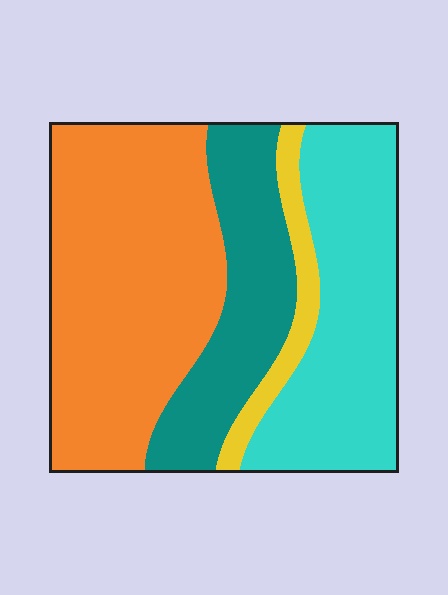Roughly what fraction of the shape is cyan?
Cyan takes up about one third (1/3) of the shape.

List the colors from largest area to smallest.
From largest to smallest: orange, cyan, teal, yellow.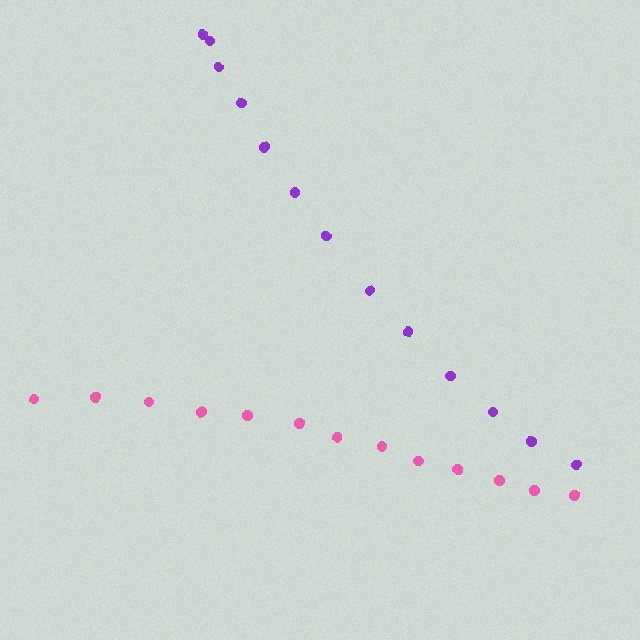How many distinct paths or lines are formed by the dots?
There are 2 distinct paths.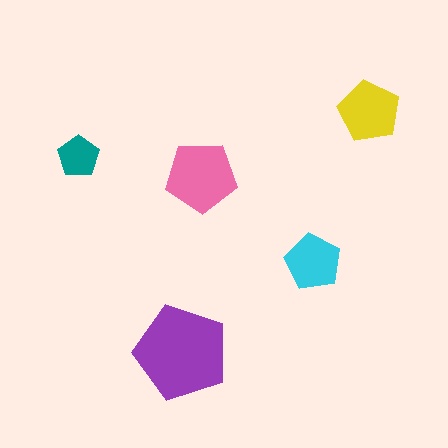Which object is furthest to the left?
The teal pentagon is leftmost.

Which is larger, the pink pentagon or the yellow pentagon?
The pink one.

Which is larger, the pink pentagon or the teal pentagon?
The pink one.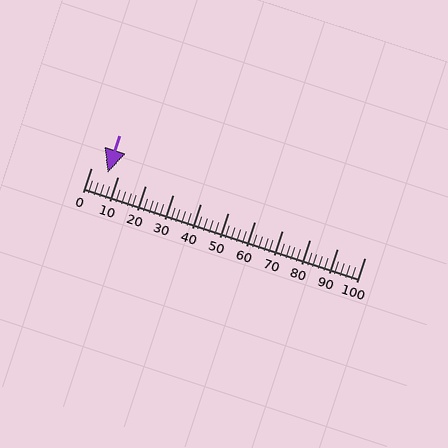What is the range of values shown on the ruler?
The ruler shows values from 0 to 100.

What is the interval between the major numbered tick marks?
The major tick marks are spaced 10 units apart.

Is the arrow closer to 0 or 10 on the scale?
The arrow is closer to 10.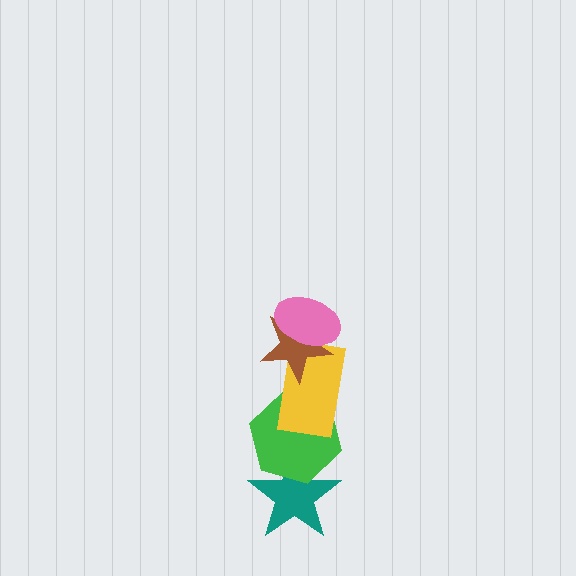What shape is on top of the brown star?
The pink ellipse is on top of the brown star.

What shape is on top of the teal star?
The green hexagon is on top of the teal star.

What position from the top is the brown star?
The brown star is 2nd from the top.